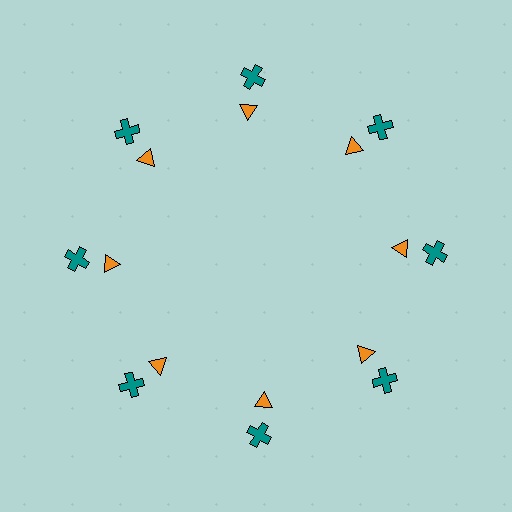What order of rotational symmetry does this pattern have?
This pattern has 8-fold rotational symmetry.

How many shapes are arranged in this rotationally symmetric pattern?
There are 16 shapes, arranged in 8 groups of 2.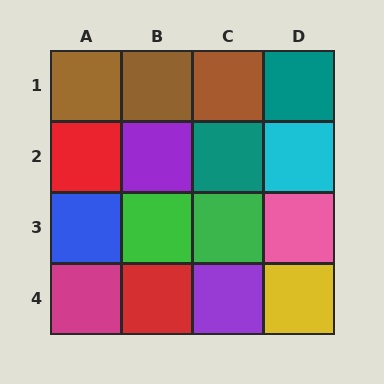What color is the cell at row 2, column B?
Purple.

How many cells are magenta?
1 cell is magenta.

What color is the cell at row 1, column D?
Teal.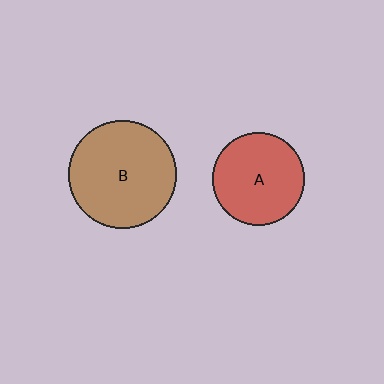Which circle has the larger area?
Circle B (brown).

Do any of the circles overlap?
No, none of the circles overlap.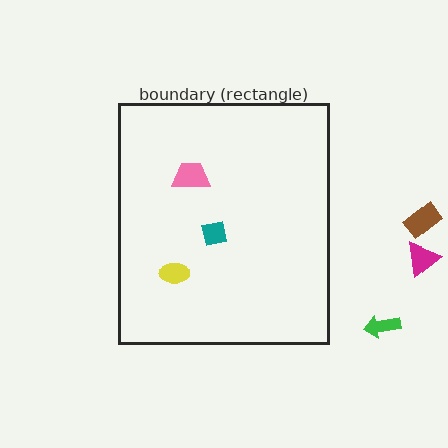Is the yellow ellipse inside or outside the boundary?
Inside.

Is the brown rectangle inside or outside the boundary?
Outside.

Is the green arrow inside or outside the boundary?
Outside.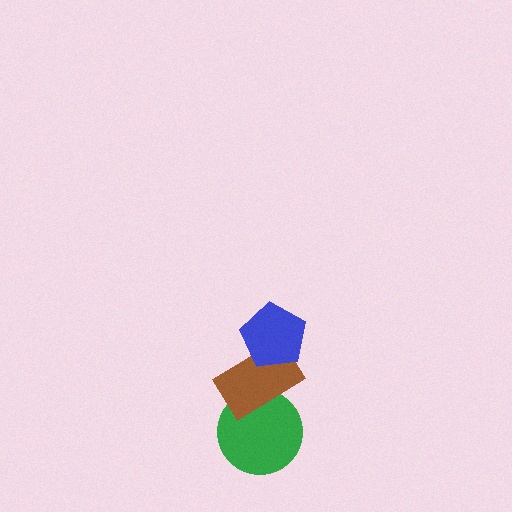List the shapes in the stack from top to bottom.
From top to bottom: the blue pentagon, the brown rectangle, the green circle.